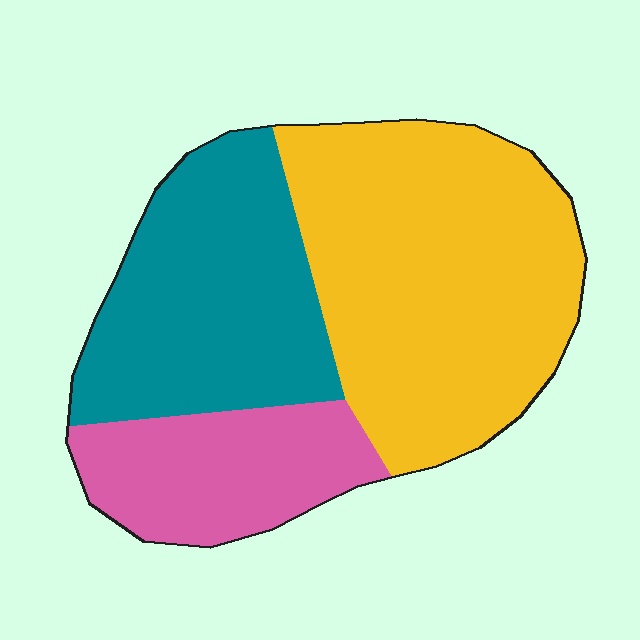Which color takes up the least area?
Pink, at roughly 20%.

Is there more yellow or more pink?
Yellow.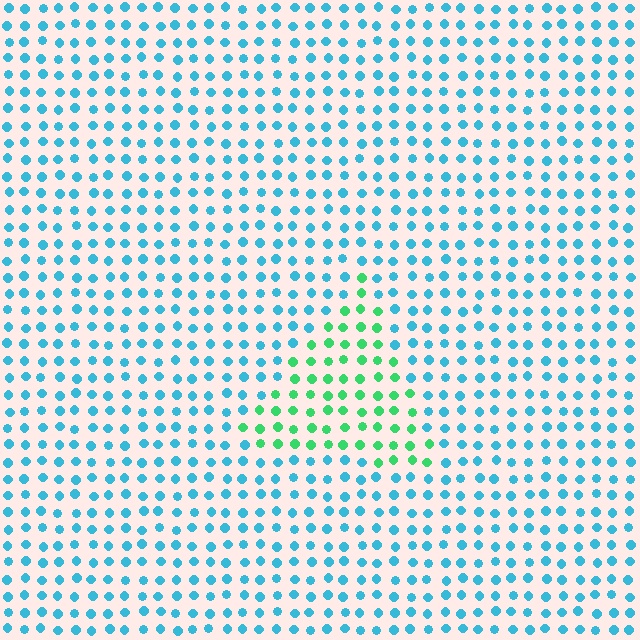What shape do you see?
I see a triangle.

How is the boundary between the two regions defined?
The boundary is defined purely by a slight shift in hue (about 53 degrees). Spacing, size, and orientation are identical on both sides.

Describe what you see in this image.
The image is filled with small cyan elements in a uniform arrangement. A triangle-shaped region is visible where the elements are tinted to a slightly different hue, forming a subtle color boundary.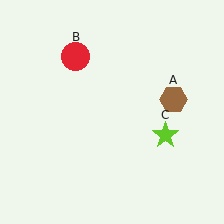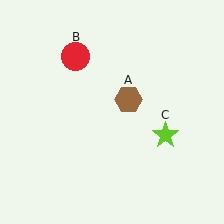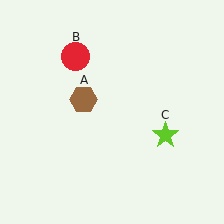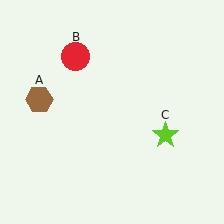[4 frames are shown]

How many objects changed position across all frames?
1 object changed position: brown hexagon (object A).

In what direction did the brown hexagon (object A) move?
The brown hexagon (object A) moved left.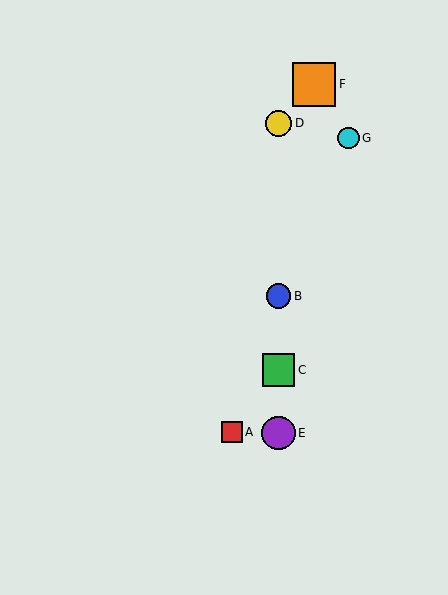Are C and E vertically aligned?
Yes, both are at x≈279.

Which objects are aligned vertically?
Objects B, C, D, E are aligned vertically.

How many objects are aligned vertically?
4 objects (B, C, D, E) are aligned vertically.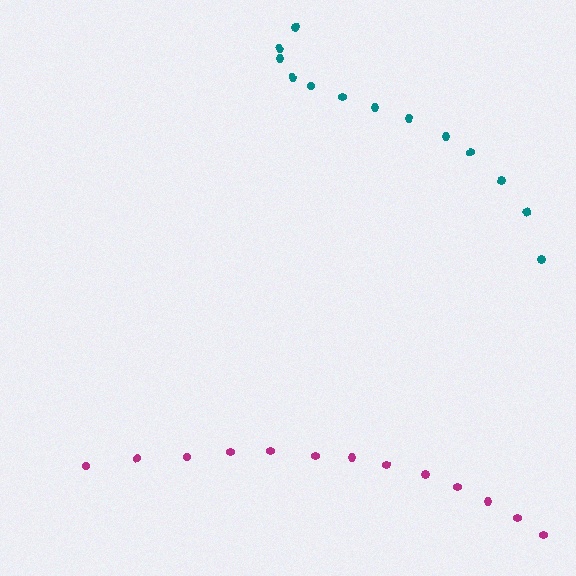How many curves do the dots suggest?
There are 2 distinct paths.